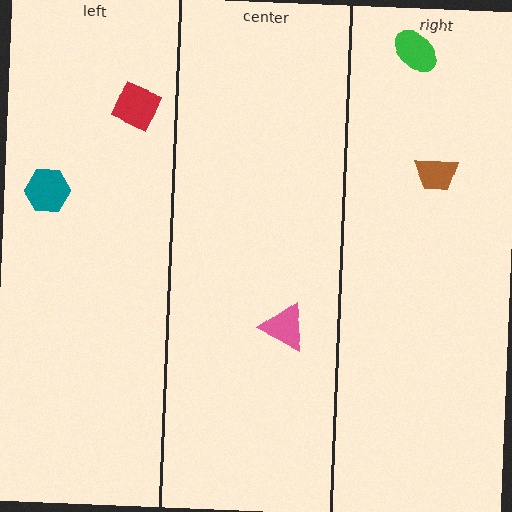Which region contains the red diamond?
The left region.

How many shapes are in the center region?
1.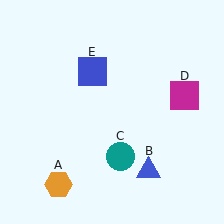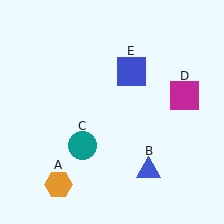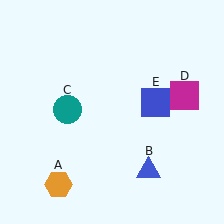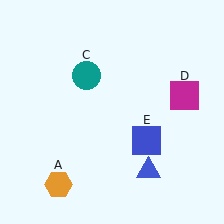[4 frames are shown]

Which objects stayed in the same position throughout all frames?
Orange hexagon (object A) and blue triangle (object B) and magenta square (object D) remained stationary.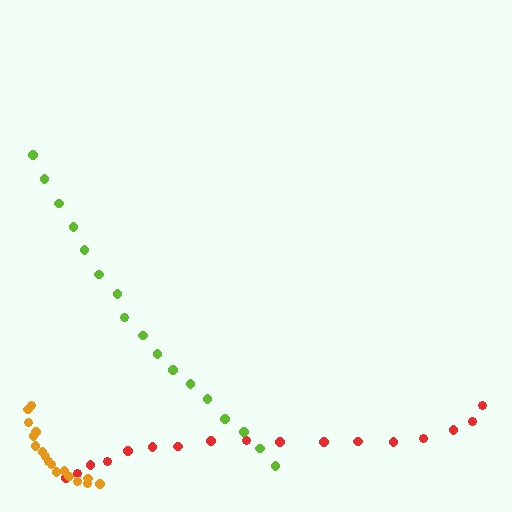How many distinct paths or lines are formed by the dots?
There are 3 distinct paths.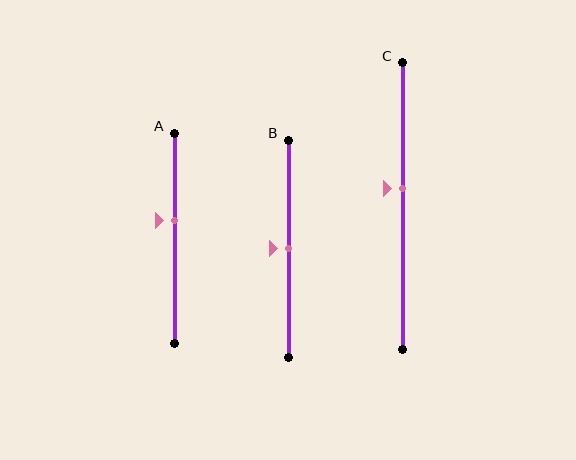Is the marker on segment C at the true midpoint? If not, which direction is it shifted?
No, the marker on segment C is shifted upward by about 6% of the segment length.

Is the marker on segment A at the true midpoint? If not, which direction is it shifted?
No, the marker on segment A is shifted upward by about 9% of the segment length.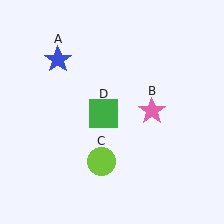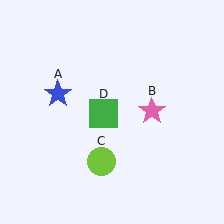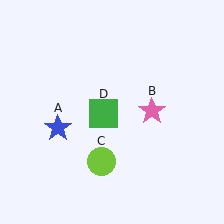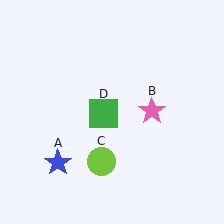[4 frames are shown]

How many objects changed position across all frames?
1 object changed position: blue star (object A).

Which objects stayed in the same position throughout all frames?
Pink star (object B) and lime circle (object C) and green square (object D) remained stationary.